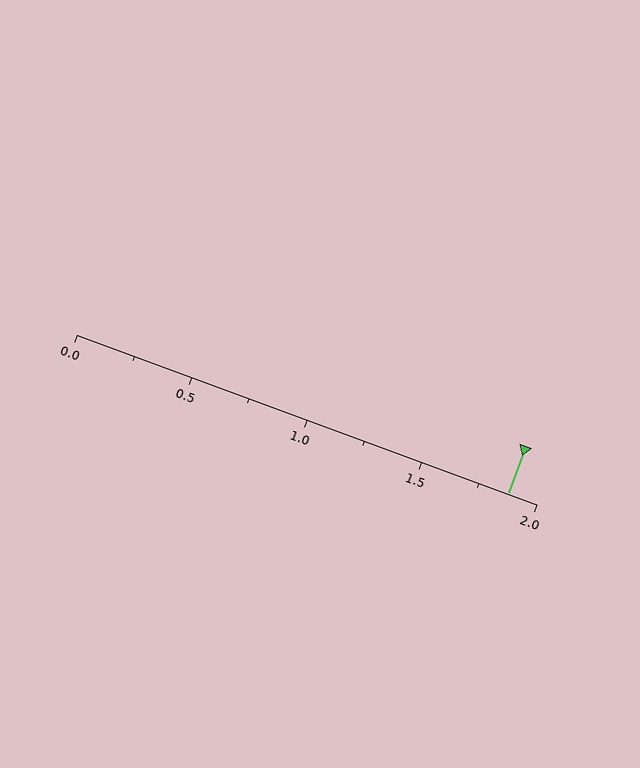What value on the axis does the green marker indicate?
The marker indicates approximately 1.88.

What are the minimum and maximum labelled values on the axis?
The axis runs from 0.0 to 2.0.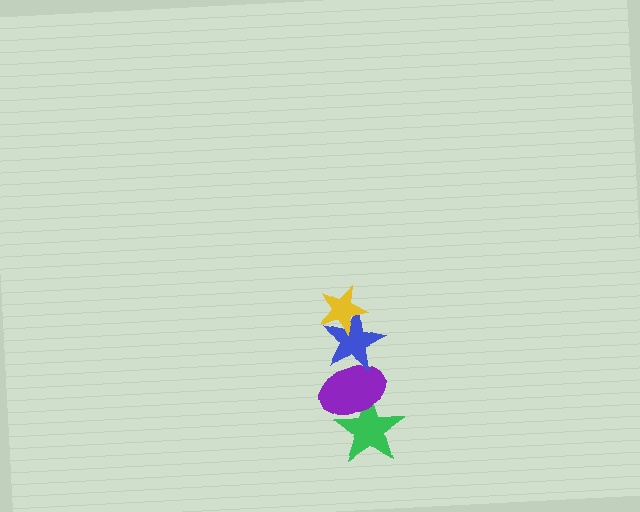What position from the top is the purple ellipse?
The purple ellipse is 3rd from the top.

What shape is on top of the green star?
The purple ellipse is on top of the green star.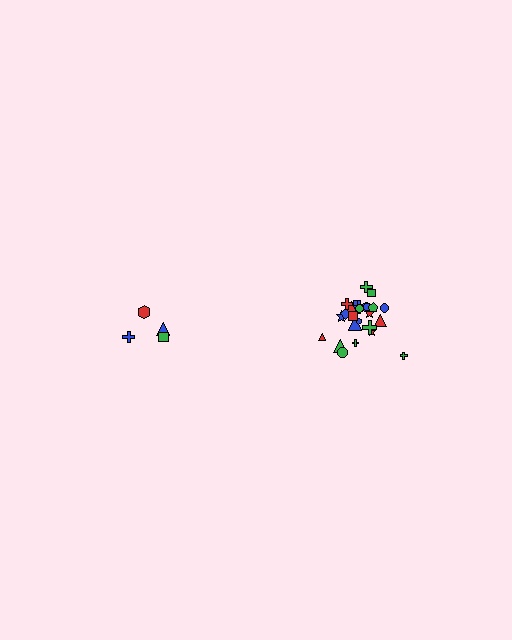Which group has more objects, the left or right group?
The right group.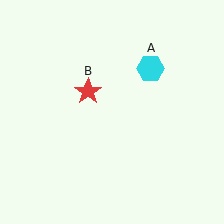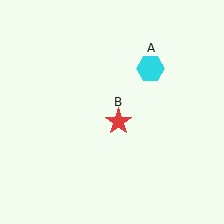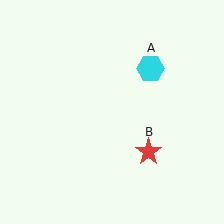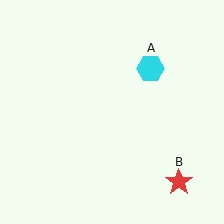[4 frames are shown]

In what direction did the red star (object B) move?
The red star (object B) moved down and to the right.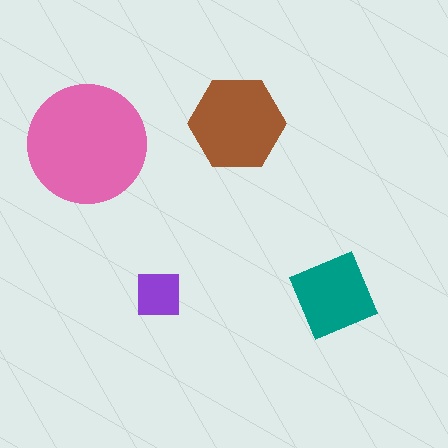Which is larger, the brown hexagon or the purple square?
The brown hexagon.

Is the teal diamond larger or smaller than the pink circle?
Smaller.